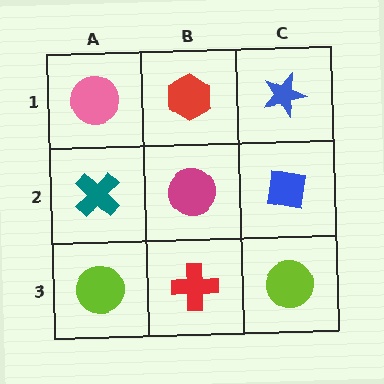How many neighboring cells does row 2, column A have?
3.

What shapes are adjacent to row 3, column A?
A teal cross (row 2, column A), a red cross (row 3, column B).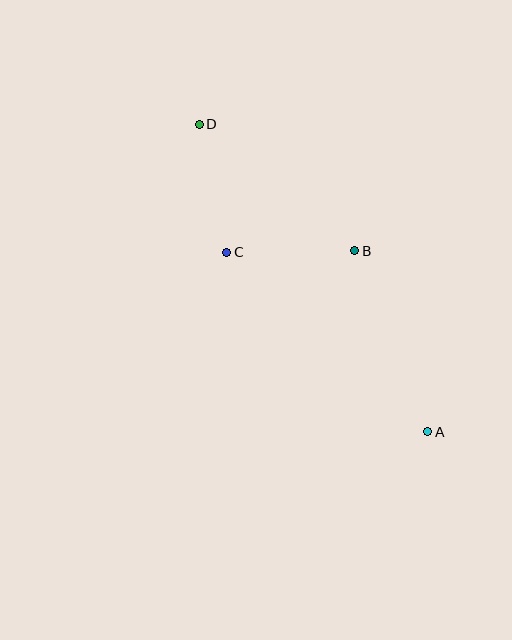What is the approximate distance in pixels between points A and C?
The distance between A and C is approximately 270 pixels.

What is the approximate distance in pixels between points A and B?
The distance between A and B is approximately 196 pixels.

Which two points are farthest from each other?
Points A and D are farthest from each other.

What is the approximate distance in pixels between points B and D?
The distance between B and D is approximately 200 pixels.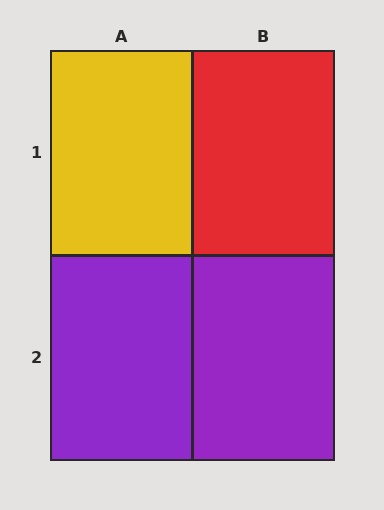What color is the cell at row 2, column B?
Purple.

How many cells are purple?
2 cells are purple.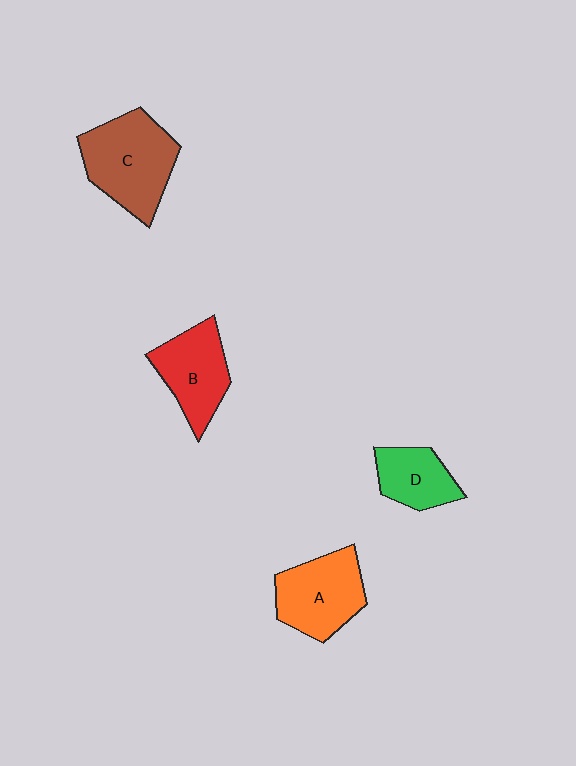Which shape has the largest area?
Shape C (brown).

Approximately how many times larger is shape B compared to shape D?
Approximately 1.3 times.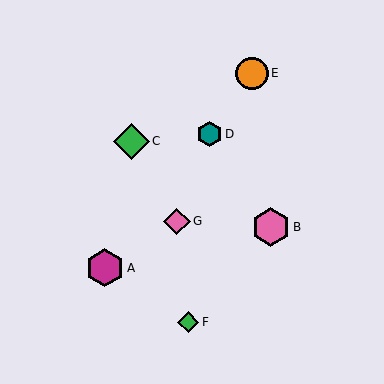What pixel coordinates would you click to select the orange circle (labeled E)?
Click at (252, 73) to select the orange circle E.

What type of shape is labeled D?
Shape D is a teal hexagon.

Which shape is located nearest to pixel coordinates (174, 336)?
The green diamond (labeled F) at (188, 322) is nearest to that location.